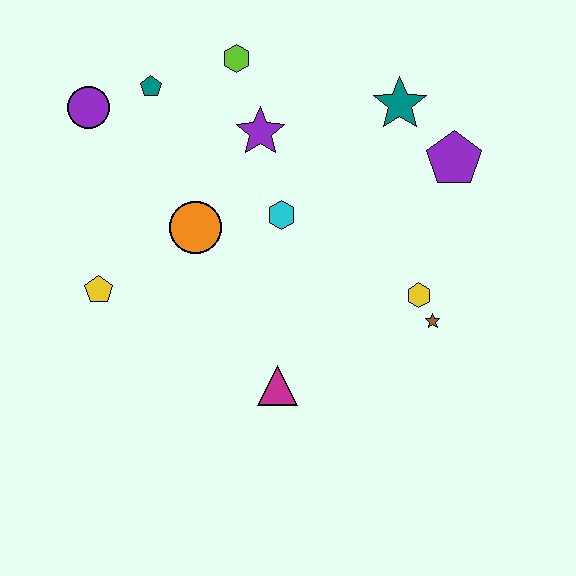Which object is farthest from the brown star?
The purple circle is farthest from the brown star.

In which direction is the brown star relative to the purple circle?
The brown star is to the right of the purple circle.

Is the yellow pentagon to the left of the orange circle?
Yes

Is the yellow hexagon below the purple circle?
Yes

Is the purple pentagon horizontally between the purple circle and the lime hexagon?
No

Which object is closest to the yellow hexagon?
The brown star is closest to the yellow hexagon.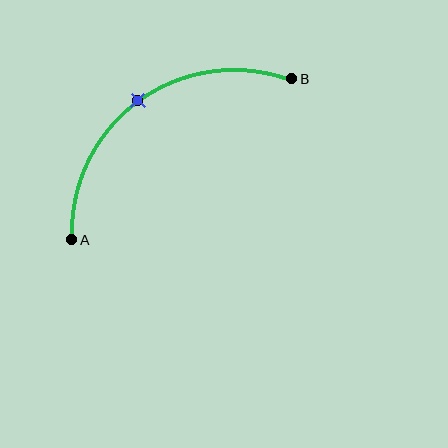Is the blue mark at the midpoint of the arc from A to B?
Yes. The blue mark lies on the arc at equal arc-length from both A and B — it is the arc midpoint.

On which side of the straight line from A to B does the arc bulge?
The arc bulges above and to the left of the straight line connecting A and B.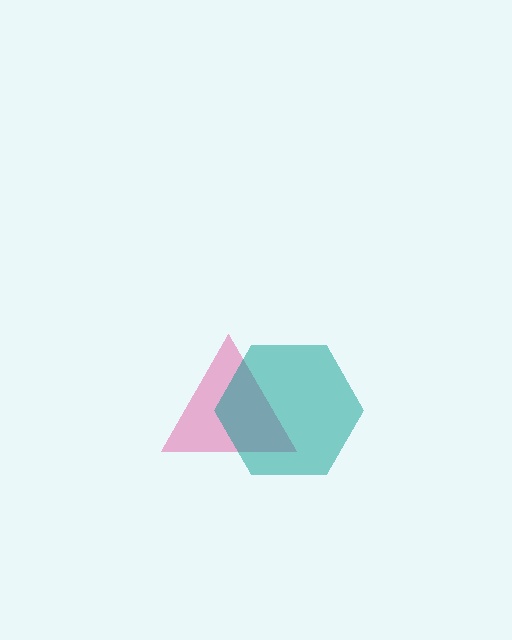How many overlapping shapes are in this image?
There are 2 overlapping shapes in the image.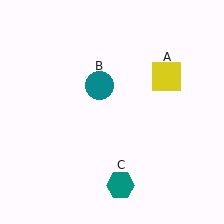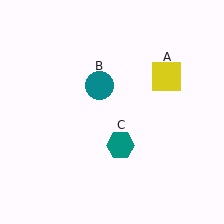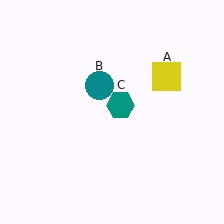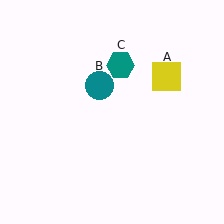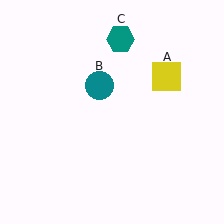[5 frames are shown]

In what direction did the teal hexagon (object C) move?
The teal hexagon (object C) moved up.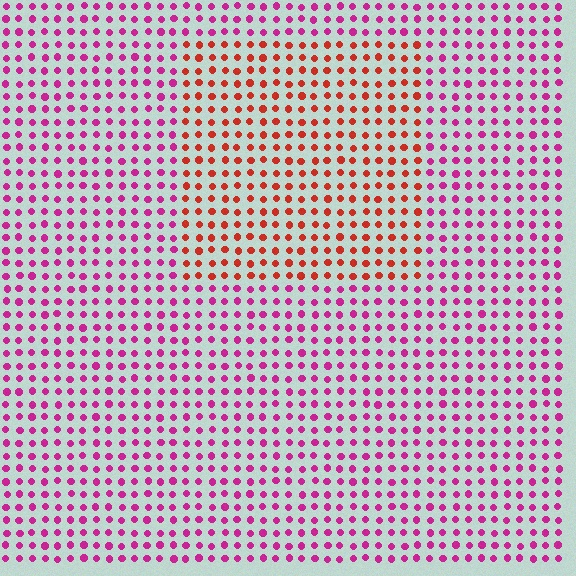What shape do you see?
I see a rectangle.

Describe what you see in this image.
The image is filled with small magenta elements in a uniform arrangement. A rectangle-shaped region is visible where the elements are tinted to a slightly different hue, forming a subtle color boundary.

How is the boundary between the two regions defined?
The boundary is defined purely by a slight shift in hue (about 45 degrees). Spacing, size, and orientation are identical on both sides.